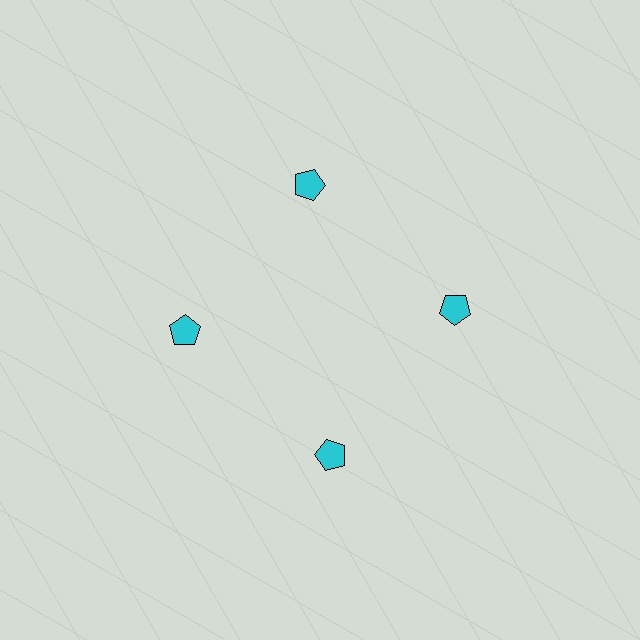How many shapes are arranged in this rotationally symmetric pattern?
There are 4 shapes, arranged in 4 groups of 1.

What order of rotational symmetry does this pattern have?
This pattern has 4-fold rotational symmetry.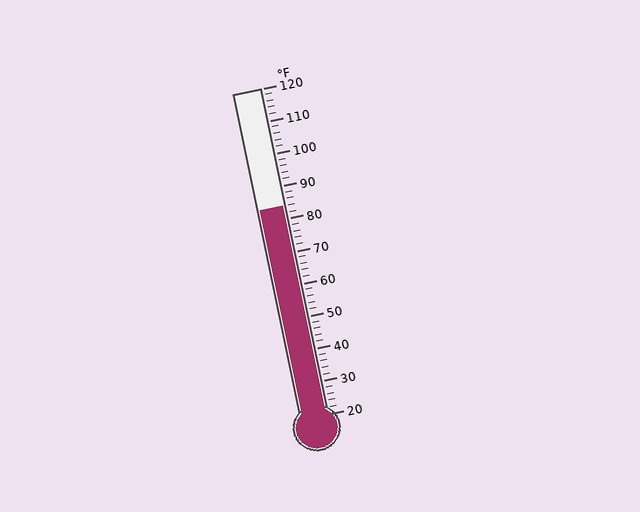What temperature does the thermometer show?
The thermometer shows approximately 84°F.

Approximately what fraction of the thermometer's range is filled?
The thermometer is filled to approximately 65% of its range.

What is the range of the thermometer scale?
The thermometer scale ranges from 20°F to 120°F.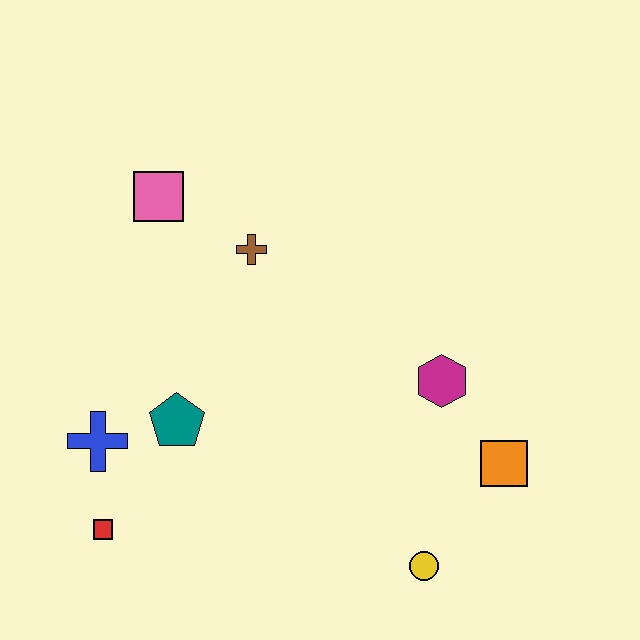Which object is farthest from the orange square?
The pink square is farthest from the orange square.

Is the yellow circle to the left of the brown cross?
No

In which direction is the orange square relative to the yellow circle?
The orange square is above the yellow circle.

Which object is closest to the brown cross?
The pink square is closest to the brown cross.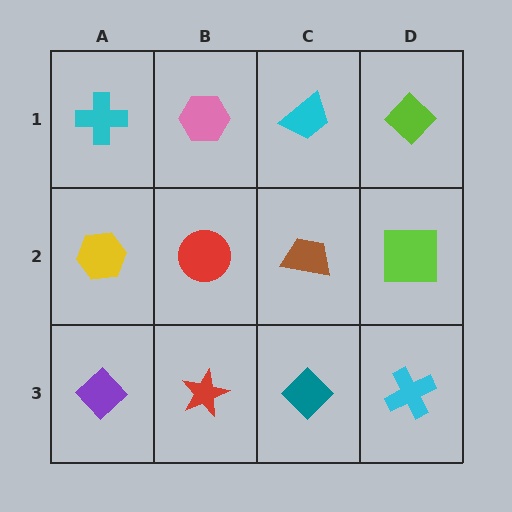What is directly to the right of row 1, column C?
A lime diamond.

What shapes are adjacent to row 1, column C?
A brown trapezoid (row 2, column C), a pink hexagon (row 1, column B), a lime diamond (row 1, column D).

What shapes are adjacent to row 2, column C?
A cyan trapezoid (row 1, column C), a teal diamond (row 3, column C), a red circle (row 2, column B), a lime square (row 2, column D).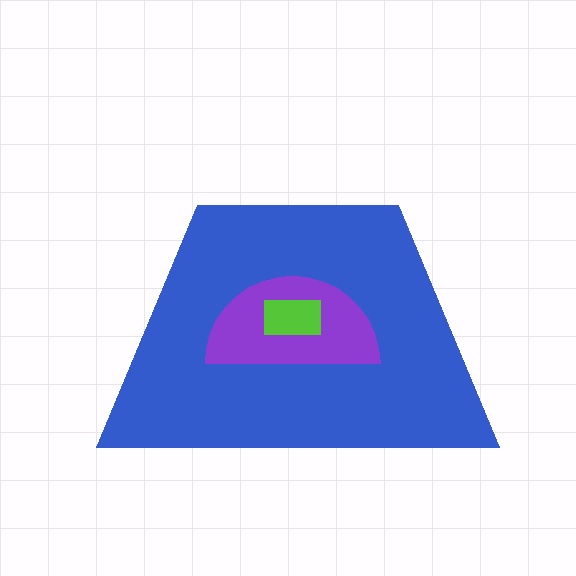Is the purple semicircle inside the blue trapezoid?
Yes.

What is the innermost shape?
The lime rectangle.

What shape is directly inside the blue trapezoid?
The purple semicircle.